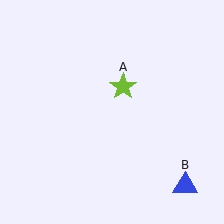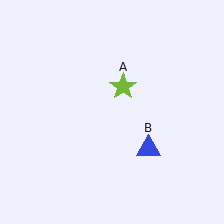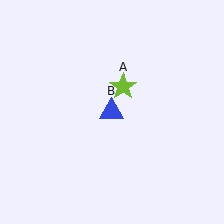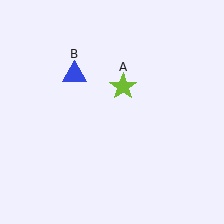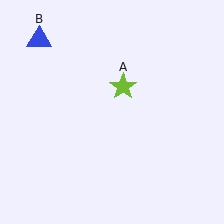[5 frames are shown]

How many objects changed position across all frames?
1 object changed position: blue triangle (object B).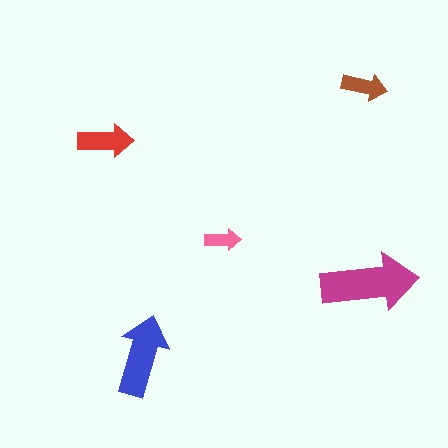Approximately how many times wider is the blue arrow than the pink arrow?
About 2 times wider.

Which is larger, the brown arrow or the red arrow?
The red one.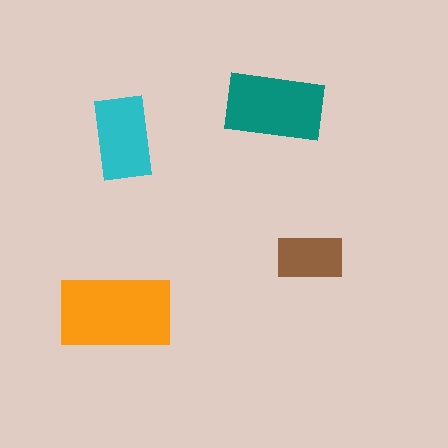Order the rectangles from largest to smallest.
the orange one, the teal one, the cyan one, the brown one.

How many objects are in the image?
There are 4 objects in the image.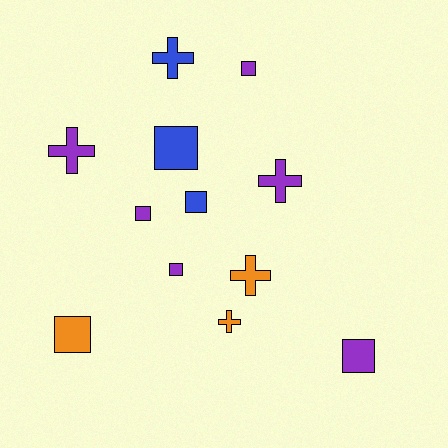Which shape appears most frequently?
Square, with 7 objects.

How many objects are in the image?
There are 12 objects.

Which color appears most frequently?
Purple, with 6 objects.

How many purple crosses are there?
There are 2 purple crosses.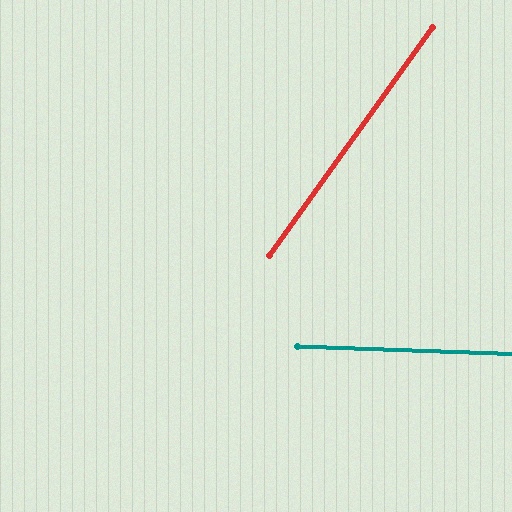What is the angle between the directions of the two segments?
Approximately 56 degrees.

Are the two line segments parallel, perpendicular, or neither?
Neither parallel nor perpendicular — they differ by about 56°.